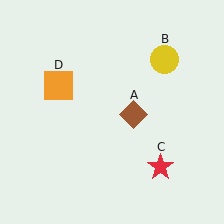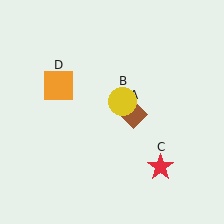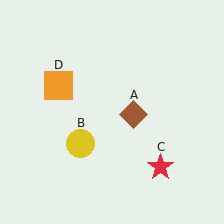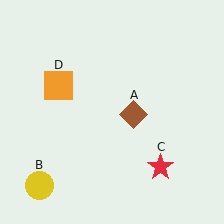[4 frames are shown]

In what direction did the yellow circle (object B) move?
The yellow circle (object B) moved down and to the left.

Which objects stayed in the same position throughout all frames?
Brown diamond (object A) and red star (object C) and orange square (object D) remained stationary.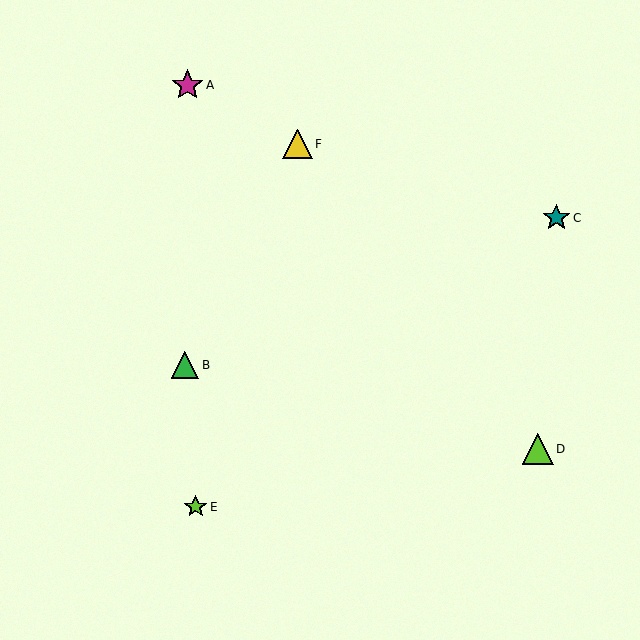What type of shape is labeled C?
Shape C is a teal star.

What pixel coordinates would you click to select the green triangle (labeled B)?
Click at (185, 365) to select the green triangle B.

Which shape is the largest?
The lime triangle (labeled D) is the largest.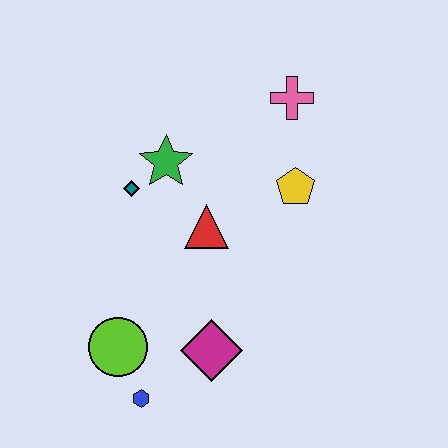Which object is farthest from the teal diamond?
The blue hexagon is farthest from the teal diamond.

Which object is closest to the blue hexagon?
The lime circle is closest to the blue hexagon.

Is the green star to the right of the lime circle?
Yes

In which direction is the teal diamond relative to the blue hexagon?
The teal diamond is above the blue hexagon.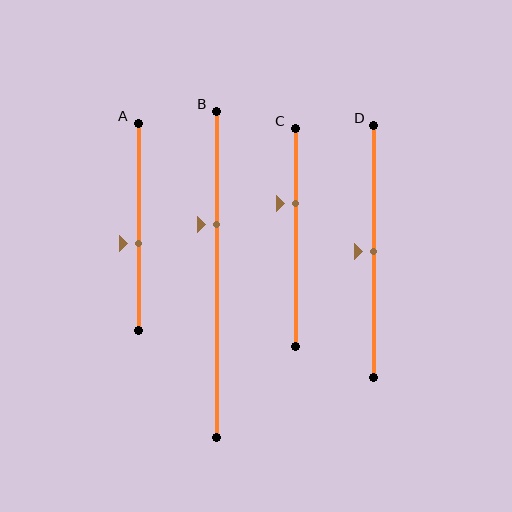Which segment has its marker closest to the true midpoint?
Segment D has its marker closest to the true midpoint.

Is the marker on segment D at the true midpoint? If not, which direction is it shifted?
Yes, the marker on segment D is at the true midpoint.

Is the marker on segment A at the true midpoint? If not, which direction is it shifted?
No, the marker on segment A is shifted downward by about 8% of the segment length.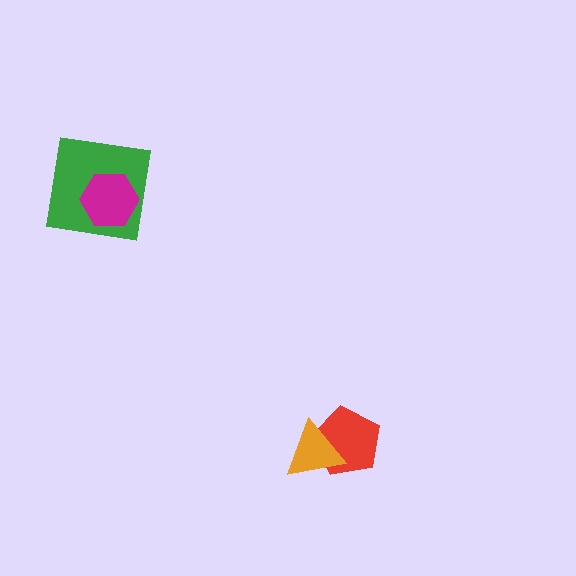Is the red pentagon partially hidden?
Yes, it is partially covered by another shape.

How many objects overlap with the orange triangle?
1 object overlaps with the orange triangle.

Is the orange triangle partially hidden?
No, no other shape covers it.